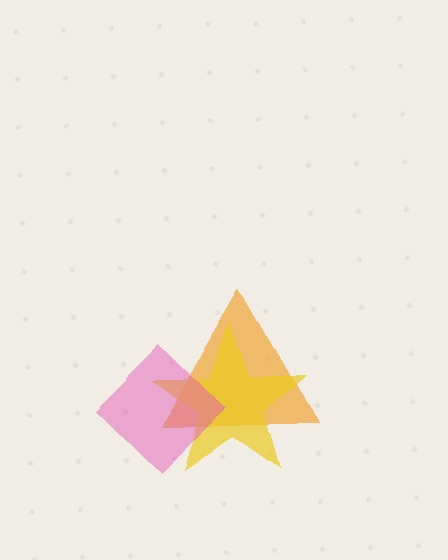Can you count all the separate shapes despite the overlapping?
Yes, there are 3 separate shapes.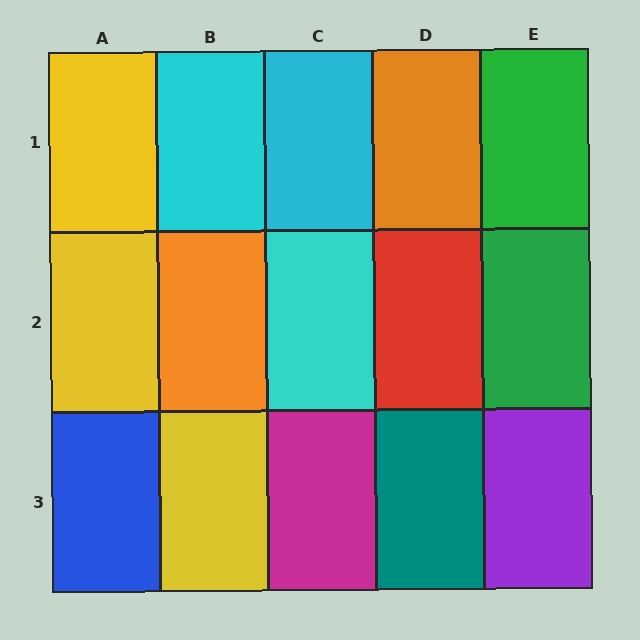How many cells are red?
1 cell is red.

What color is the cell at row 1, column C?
Cyan.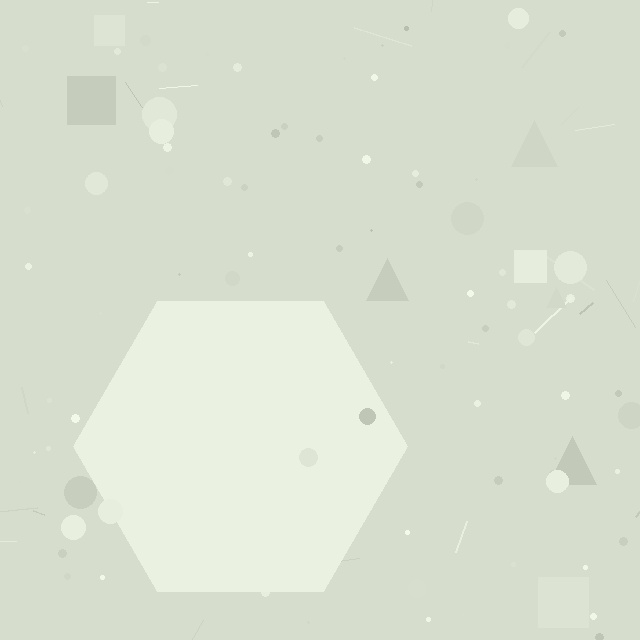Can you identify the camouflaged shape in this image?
The camouflaged shape is a hexagon.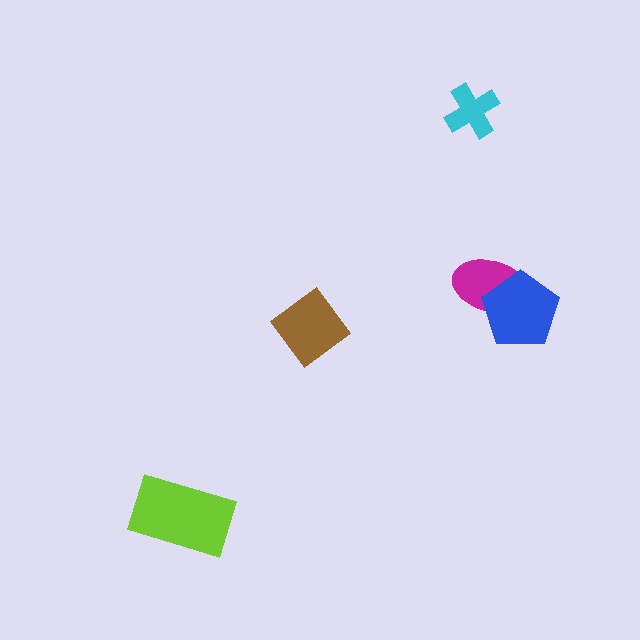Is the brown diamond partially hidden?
No, no other shape covers it.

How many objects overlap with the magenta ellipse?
1 object overlaps with the magenta ellipse.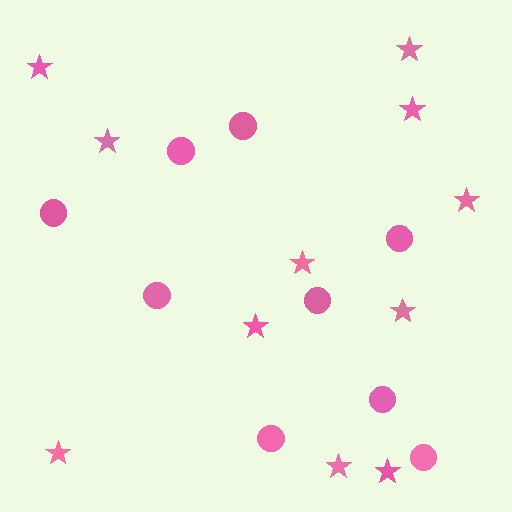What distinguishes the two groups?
There are 2 groups: one group of stars (11) and one group of circles (9).